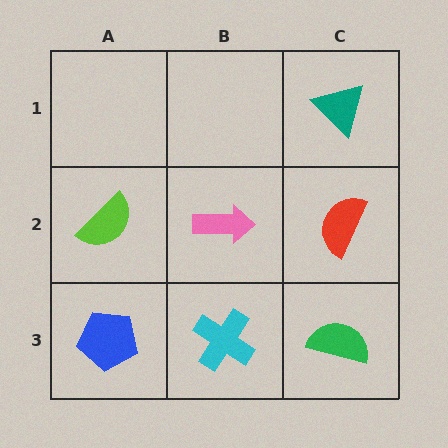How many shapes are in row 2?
3 shapes.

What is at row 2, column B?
A pink arrow.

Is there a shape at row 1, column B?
No, that cell is empty.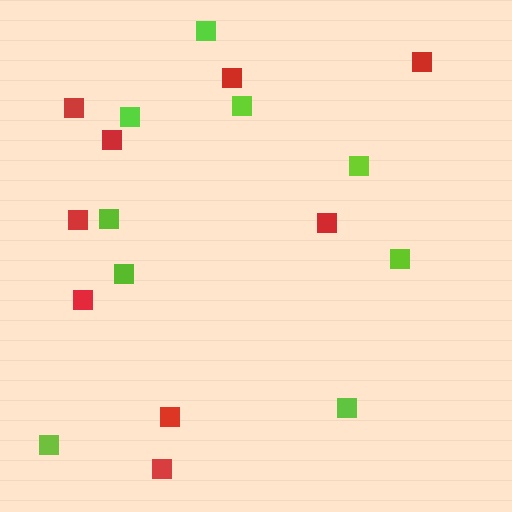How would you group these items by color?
There are 2 groups: one group of lime squares (9) and one group of red squares (9).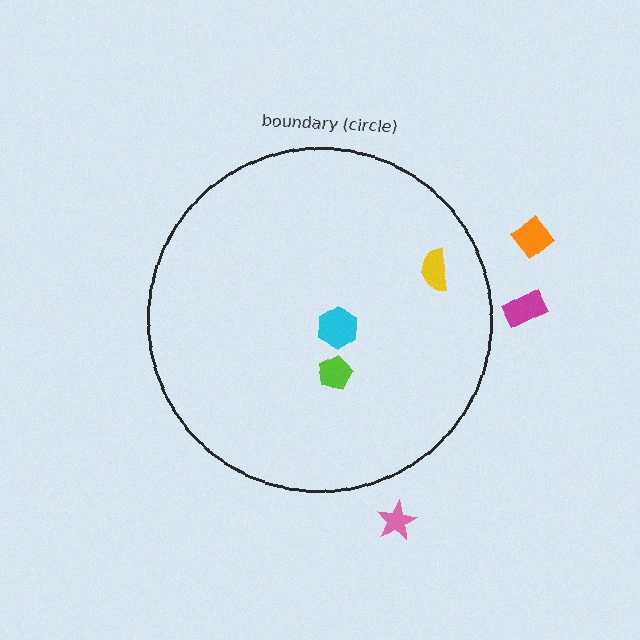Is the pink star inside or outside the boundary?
Outside.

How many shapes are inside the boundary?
3 inside, 3 outside.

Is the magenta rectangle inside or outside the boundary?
Outside.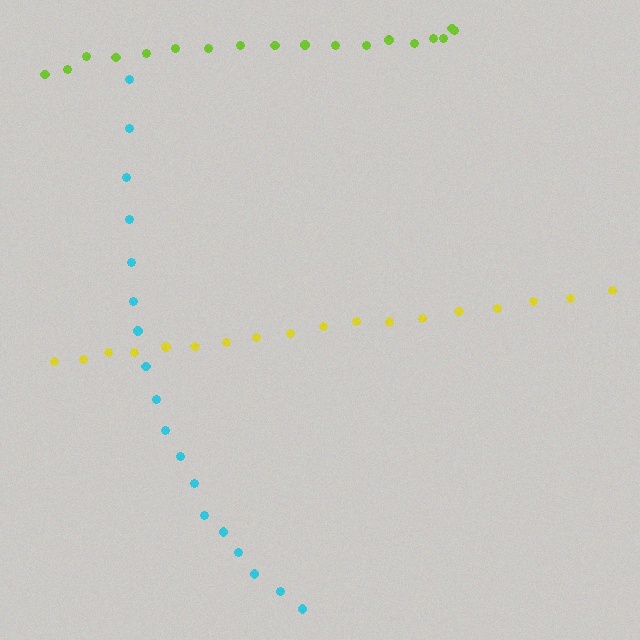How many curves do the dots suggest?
There are 3 distinct paths.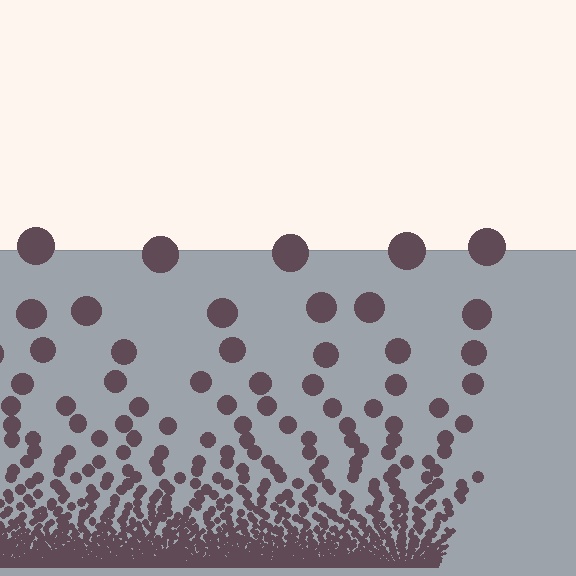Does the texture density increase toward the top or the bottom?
Density increases toward the bottom.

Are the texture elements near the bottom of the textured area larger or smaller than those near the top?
Smaller. The gradient is inverted — elements near the bottom are smaller and denser.